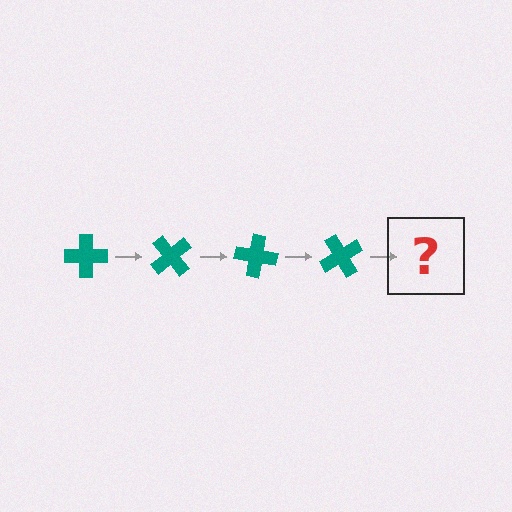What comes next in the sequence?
The next element should be a teal cross rotated 200 degrees.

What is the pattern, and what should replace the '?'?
The pattern is that the cross rotates 50 degrees each step. The '?' should be a teal cross rotated 200 degrees.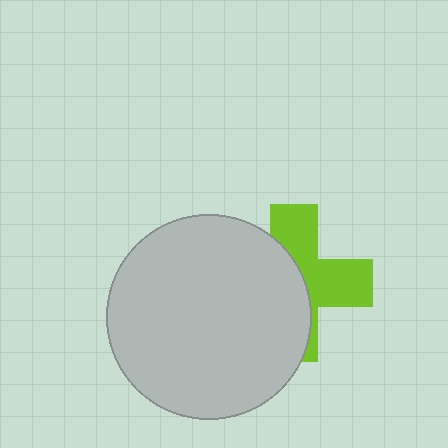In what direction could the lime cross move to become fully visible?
The lime cross could move right. That would shift it out from behind the light gray circle entirely.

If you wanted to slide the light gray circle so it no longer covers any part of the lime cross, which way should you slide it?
Slide it left — that is the most direct way to separate the two shapes.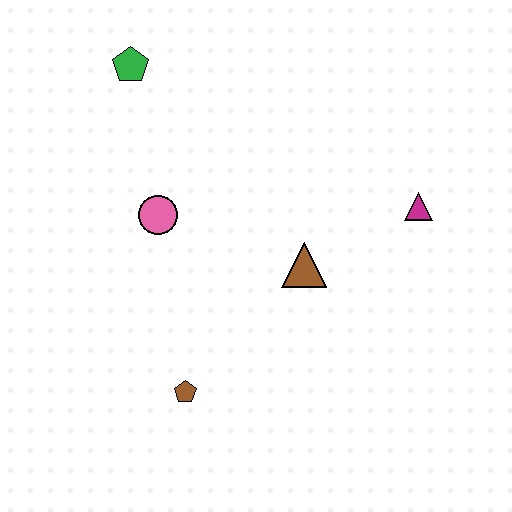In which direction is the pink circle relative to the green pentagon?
The pink circle is below the green pentagon.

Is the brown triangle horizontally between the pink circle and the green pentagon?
No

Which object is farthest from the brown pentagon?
The green pentagon is farthest from the brown pentagon.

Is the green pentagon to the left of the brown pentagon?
Yes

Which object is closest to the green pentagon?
The pink circle is closest to the green pentagon.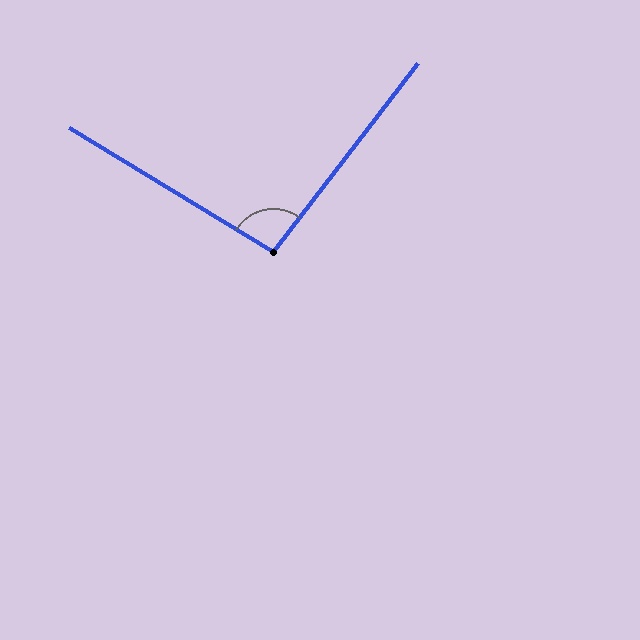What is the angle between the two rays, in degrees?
Approximately 96 degrees.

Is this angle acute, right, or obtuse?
It is obtuse.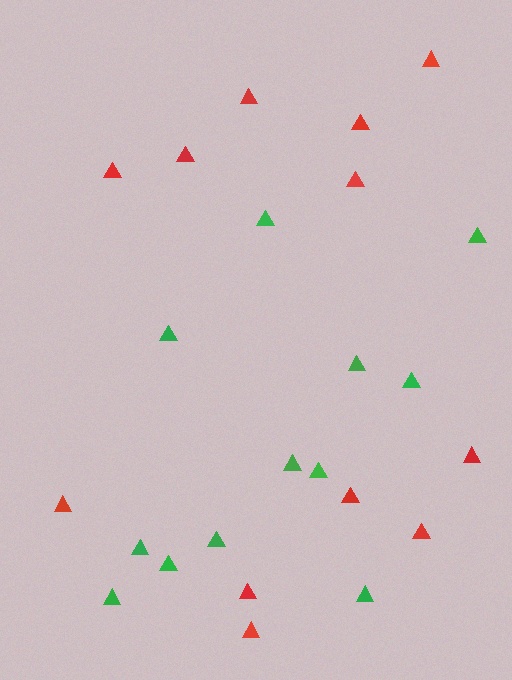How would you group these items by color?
There are 2 groups: one group of green triangles (12) and one group of red triangles (12).